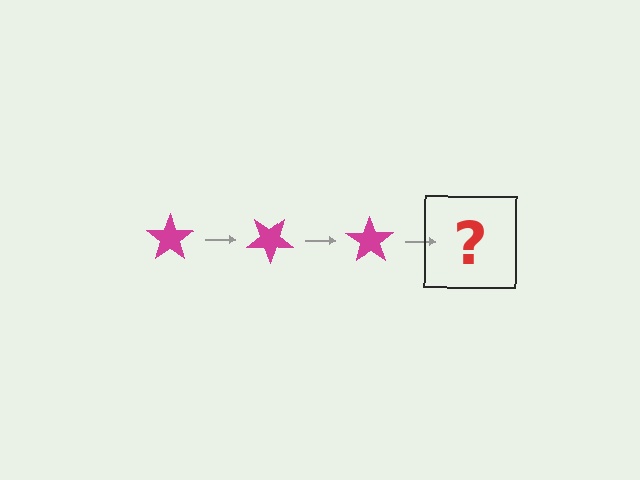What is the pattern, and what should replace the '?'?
The pattern is that the star rotates 35 degrees each step. The '?' should be a magenta star rotated 105 degrees.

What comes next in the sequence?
The next element should be a magenta star rotated 105 degrees.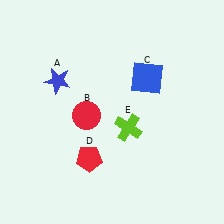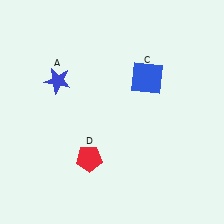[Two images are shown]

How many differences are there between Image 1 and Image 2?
There are 2 differences between the two images.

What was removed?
The red circle (B), the lime cross (E) were removed in Image 2.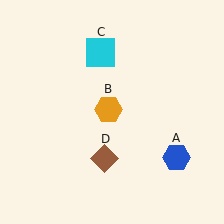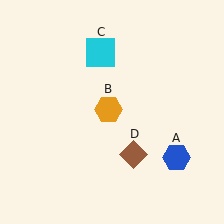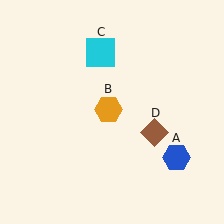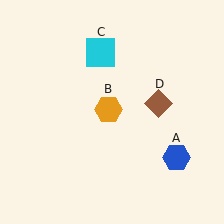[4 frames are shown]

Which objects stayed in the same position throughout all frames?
Blue hexagon (object A) and orange hexagon (object B) and cyan square (object C) remained stationary.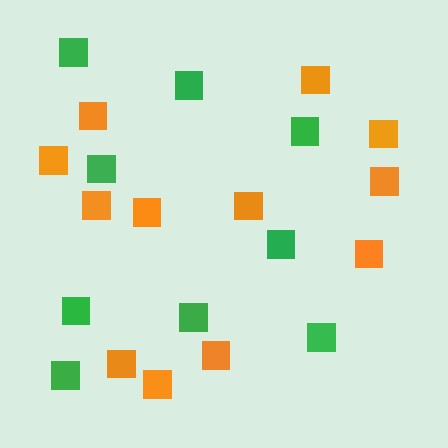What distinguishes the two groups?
There are 2 groups: one group of orange squares (12) and one group of green squares (9).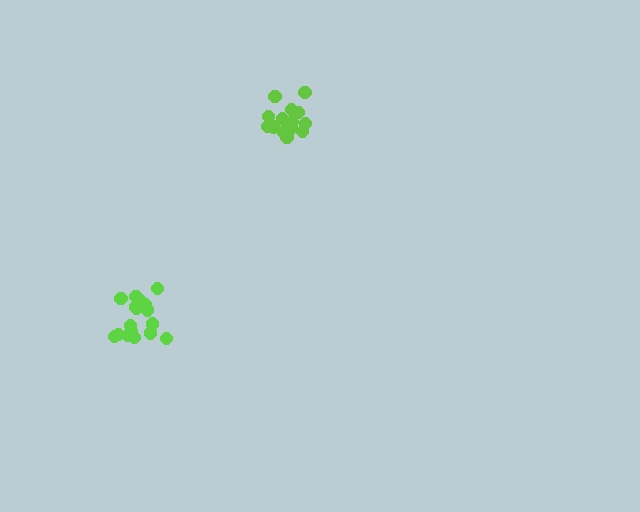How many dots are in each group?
Group 1: 15 dots, Group 2: 18 dots (33 total).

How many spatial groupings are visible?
There are 2 spatial groupings.